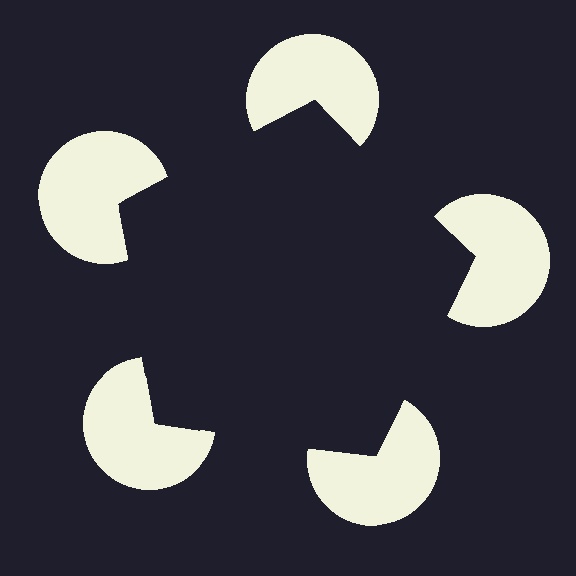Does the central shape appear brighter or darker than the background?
It typically appears slightly darker than the background, even though no actual brightness change is drawn.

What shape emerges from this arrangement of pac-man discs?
An illusory pentagon — its edges are inferred from the aligned wedge cuts in the pac-man discs, not physically drawn.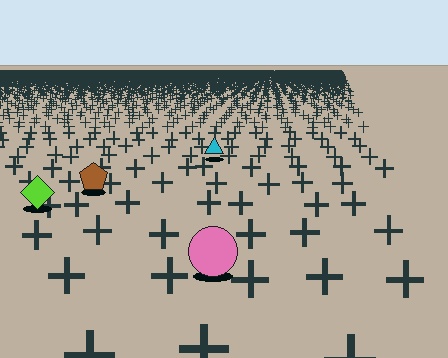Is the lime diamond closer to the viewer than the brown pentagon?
Yes. The lime diamond is closer — you can tell from the texture gradient: the ground texture is coarser near it.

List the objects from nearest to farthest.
From nearest to farthest: the pink circle, the lime diamond, the brown pentagon, the cyan triangle.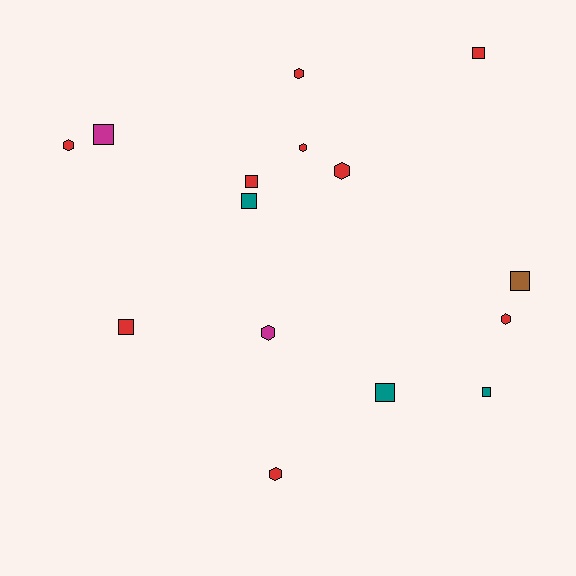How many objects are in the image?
There are 15 objects.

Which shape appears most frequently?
Square, with 8 objects.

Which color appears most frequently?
Red, with 9 objects.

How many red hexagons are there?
There are 6 red hexagons.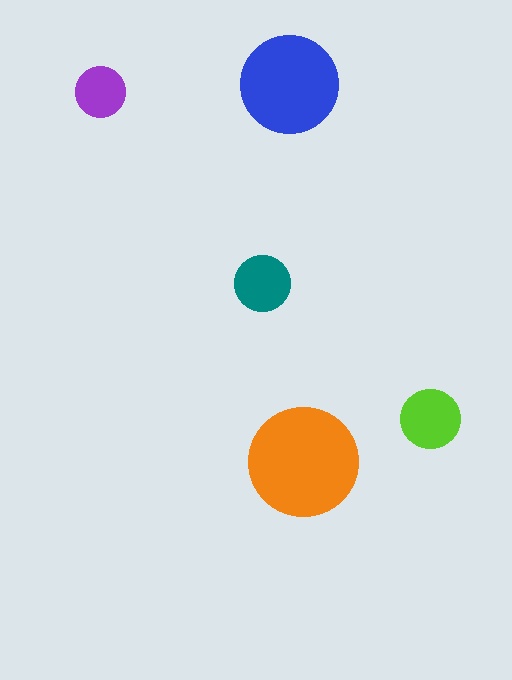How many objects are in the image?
There are 5 objects in the image.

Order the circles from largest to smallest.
the orange one, the blue one, the lime one, the teal one, the purple one.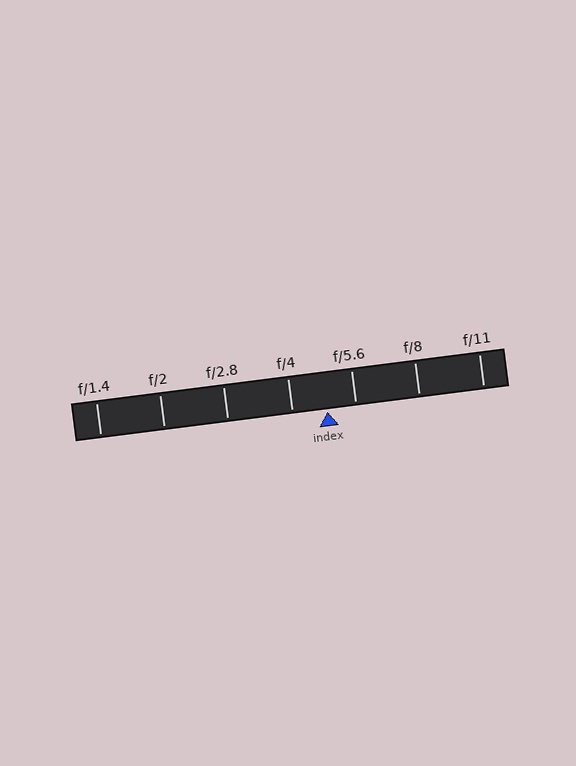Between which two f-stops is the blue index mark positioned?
The index mark is between f/4 and f/5.6.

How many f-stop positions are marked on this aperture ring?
There are 7 f-stop positions marked.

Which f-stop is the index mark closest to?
The index mark is closest to f/5.6.